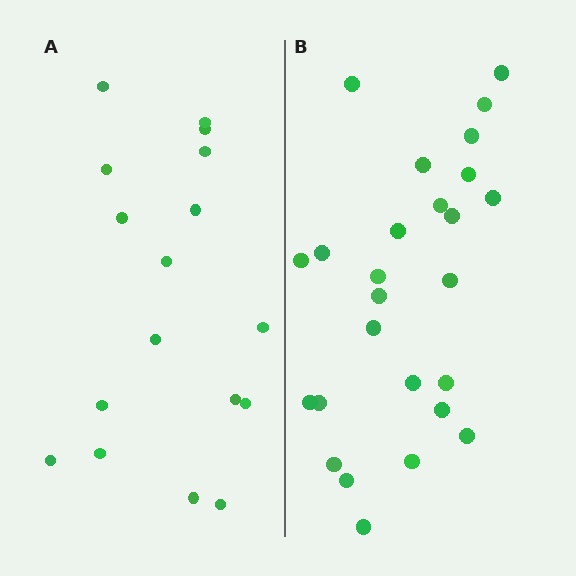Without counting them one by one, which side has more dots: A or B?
Region B (the right region) has more dots.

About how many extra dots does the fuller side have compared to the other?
Region B has roughly 8 or so more dots than region A.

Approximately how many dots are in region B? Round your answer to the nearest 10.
About 30 dots. (The exact count is 26, which rounds to 30.)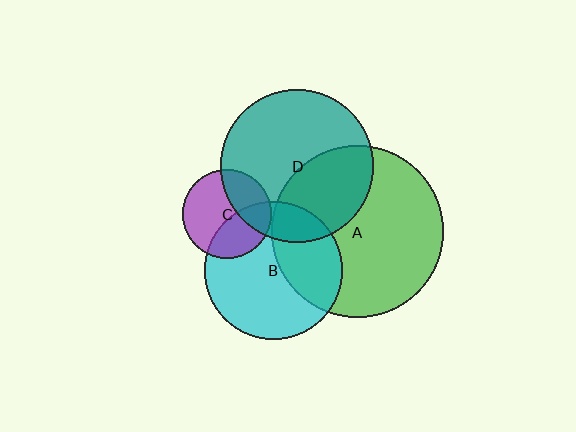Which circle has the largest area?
Circle A (green).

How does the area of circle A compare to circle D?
Approximately 1.3 times.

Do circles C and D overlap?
Yes.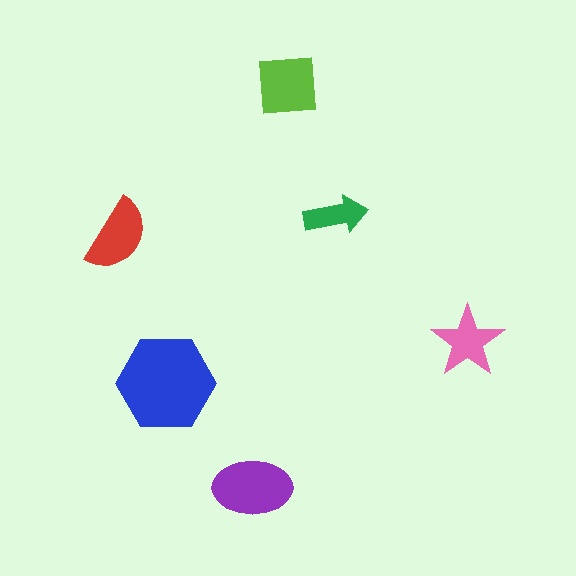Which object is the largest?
The blue hexagon.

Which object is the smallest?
The green arrow.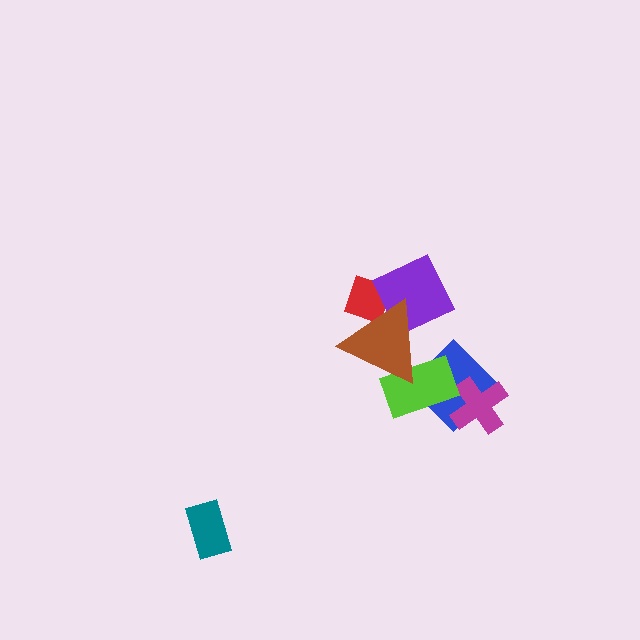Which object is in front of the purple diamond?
The brown triangle is in front of the purple diamond.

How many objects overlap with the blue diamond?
3 objects overlap with the blue diamond.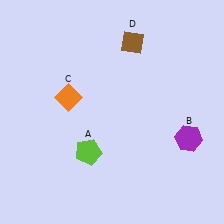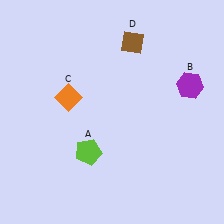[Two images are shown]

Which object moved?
The purple hexagon (B) moved up.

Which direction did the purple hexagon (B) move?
The purple hexagon (B) moved up.